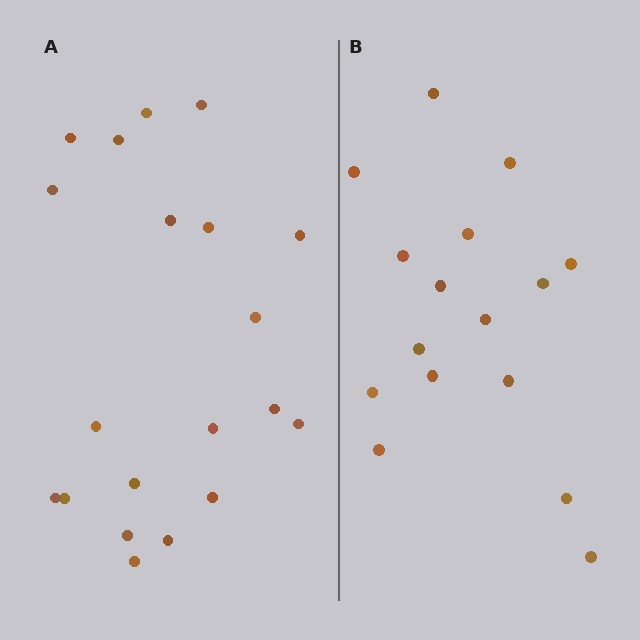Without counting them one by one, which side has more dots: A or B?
Region A (the left region) has more dots.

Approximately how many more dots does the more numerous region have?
Region A has about 4 more dots than region B.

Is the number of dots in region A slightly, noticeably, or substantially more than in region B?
Region A has noticeably more, but not dramatically so. The ratio is roughly 1.2 to 1.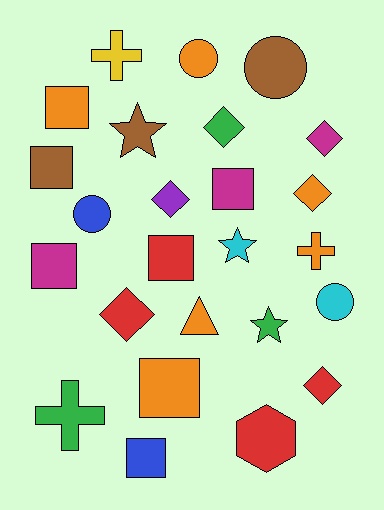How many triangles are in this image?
There is 1 triangle.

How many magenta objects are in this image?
There are 3 magenta objects.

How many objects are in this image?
There are 25 objects.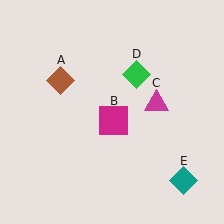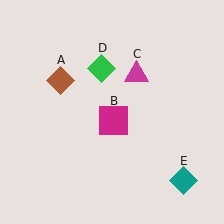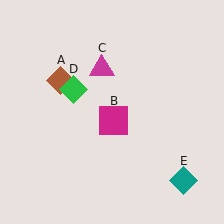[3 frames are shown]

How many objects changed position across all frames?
2 objects changed position: magenta triangle (object C), green diamond (object D).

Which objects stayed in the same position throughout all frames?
Brown diamond (object A) and magenta square (object B) and teal diamond (object E) remained stationary.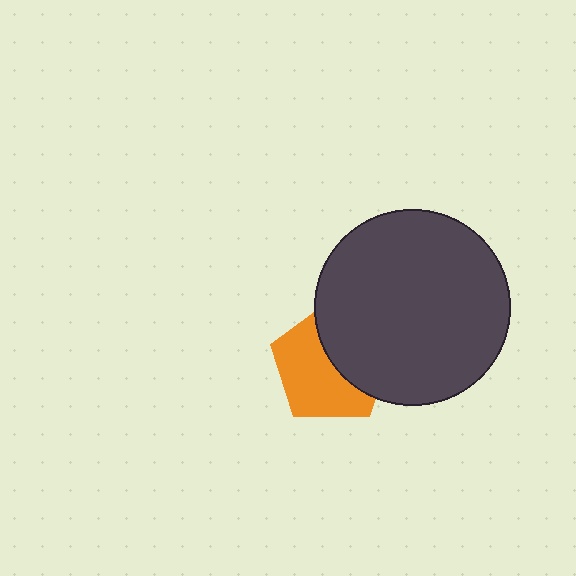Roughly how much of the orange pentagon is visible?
About half of it is visible (roughly 57%).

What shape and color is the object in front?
The object in front is a dark gray circle.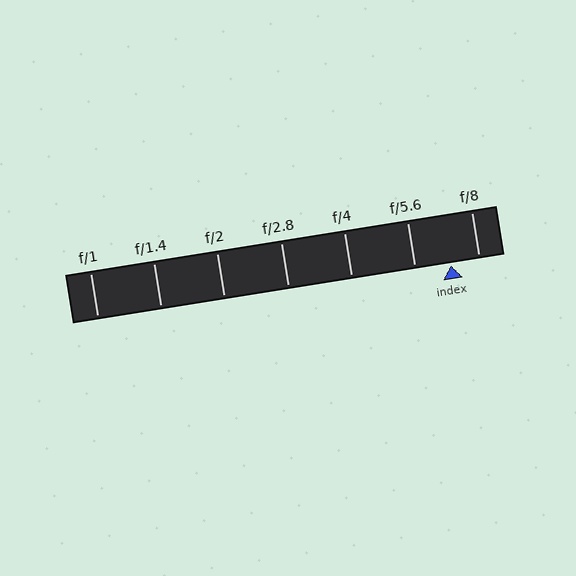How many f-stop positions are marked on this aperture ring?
There are 7 f-stop positions marked.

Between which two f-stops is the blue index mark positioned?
The index mark is between f/5.6 and f/8.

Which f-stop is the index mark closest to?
The index mark is closest to f/8.